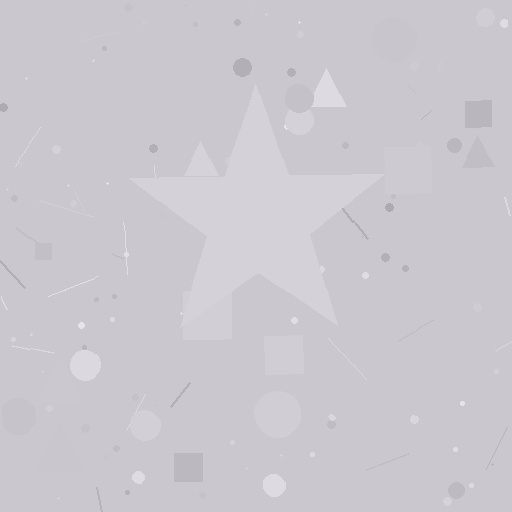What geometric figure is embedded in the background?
A star is embedded in the background.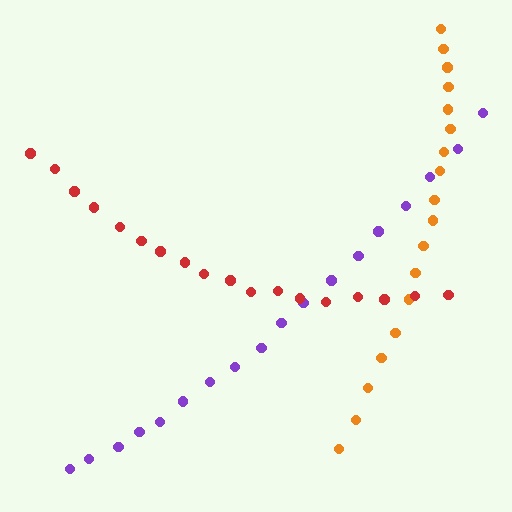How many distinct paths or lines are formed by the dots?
There are 3 distinct paths.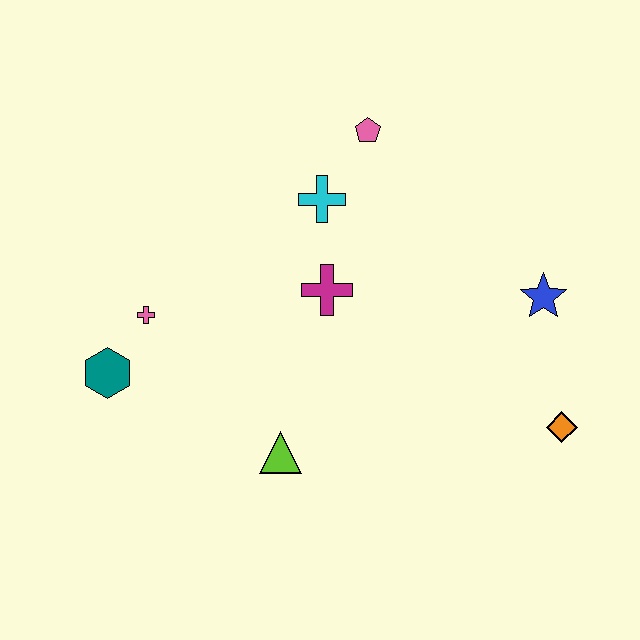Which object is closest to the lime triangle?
The magenta cross is closest to the lime triangle.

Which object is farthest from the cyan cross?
The orange diamond is farthest from the cyan cross.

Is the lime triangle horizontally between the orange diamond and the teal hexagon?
Yes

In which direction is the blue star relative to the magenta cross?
The blue star is to the right of the magenta cross.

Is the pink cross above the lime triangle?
Yes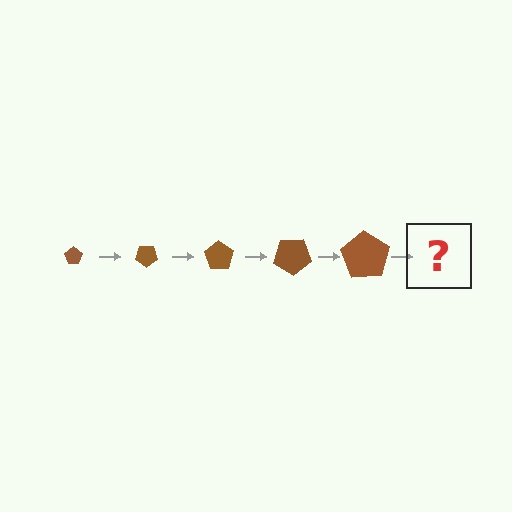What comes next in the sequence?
The next element should be a pentagon, larger than the previous one and rotated 175 degrees from the start.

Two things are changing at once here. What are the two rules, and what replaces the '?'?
The two rules are that the pentagon grows larger each step and it rotates 35 degrees each step. The '?' should be a pentagon, larger than the previous one and rotated 175 degrees from the start.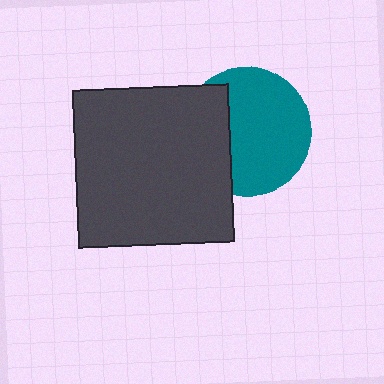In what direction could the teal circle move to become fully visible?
The teal circle could move right. That would shift it out from behind the dark gray rectangle entirely.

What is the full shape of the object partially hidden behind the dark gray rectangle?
The partially hidden object is a teal circle.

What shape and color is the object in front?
The object in front is a dark gray rectangle.